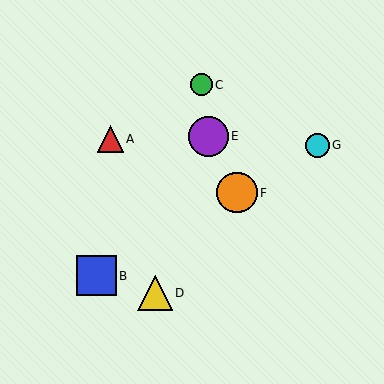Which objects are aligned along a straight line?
Objects B, F, G are aligned along a straight line.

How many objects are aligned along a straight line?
3 objects (B, F, G) are aligned along a straight line.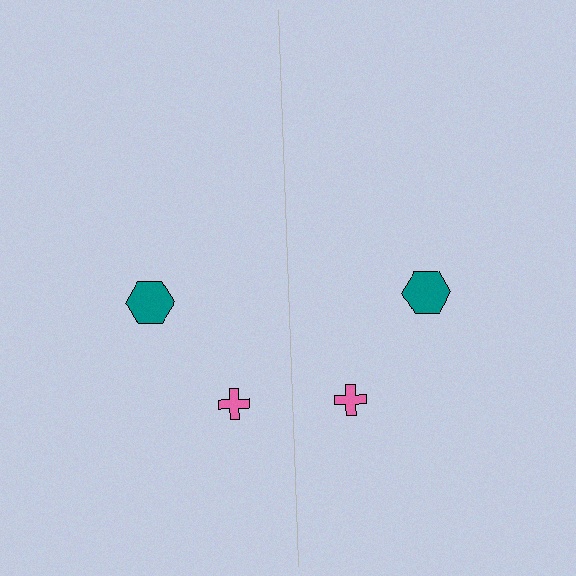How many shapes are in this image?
There are 4 shapes in this image.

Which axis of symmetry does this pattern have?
The pattern has a vertical axis of symmetry running through the center of the image.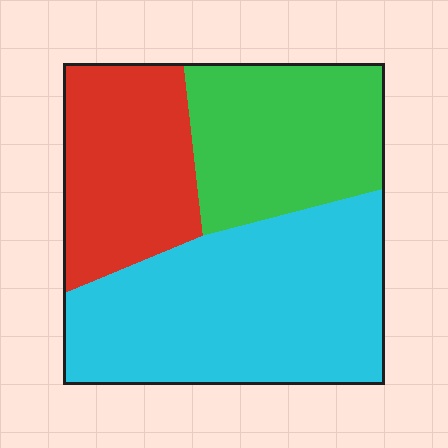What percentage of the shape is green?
Green covers around 30% of the shape.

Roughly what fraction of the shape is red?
Red covers 26% of the shape.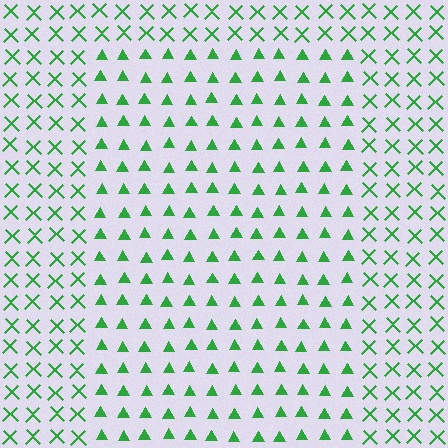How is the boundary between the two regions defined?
The boundary is defined by a change in element shape: triangles inside vs. X marks outside. All elements share the same color and spacing.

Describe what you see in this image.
The image is filled with small green elements arranged in a uniform grid. A rectangle-shaped region contains triangles, while the surrounding area contains X marks. The boundary is defined purely by the change in element shape.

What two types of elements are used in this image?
The image uses triangles inside the rectangle region and X marks outside it.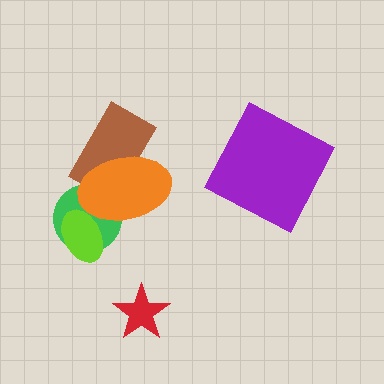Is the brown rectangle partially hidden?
Yes, it is partially covered by another shape.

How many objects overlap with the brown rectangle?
1 object overlaps with the brown rectangle.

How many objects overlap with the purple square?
0 objects overlap with the purple square.